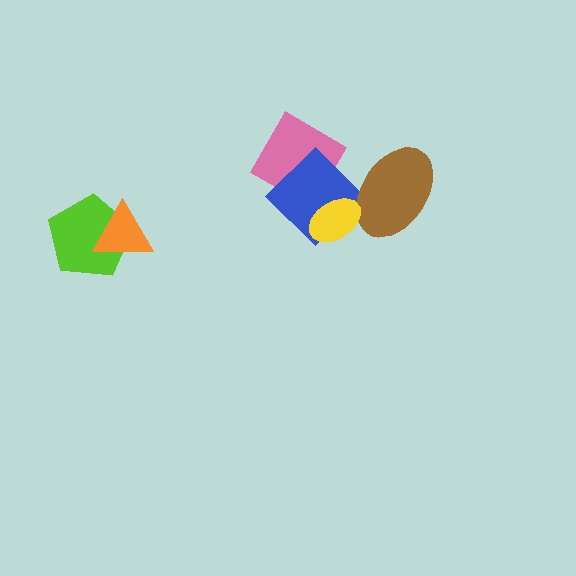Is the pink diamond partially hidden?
Yes, it is partially covered by another shape.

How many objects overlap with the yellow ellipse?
2 objects overlap with the yellow ellipse.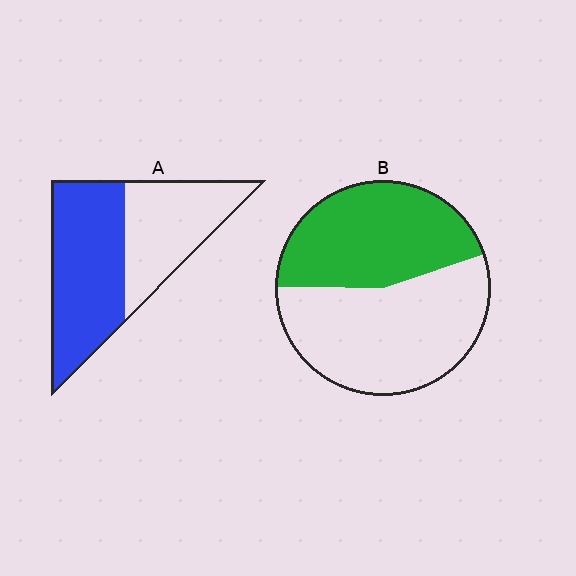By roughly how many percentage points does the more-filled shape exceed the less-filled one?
By roughly 10 percentage points (A over B).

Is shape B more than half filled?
No.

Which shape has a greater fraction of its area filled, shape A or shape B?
Shape A.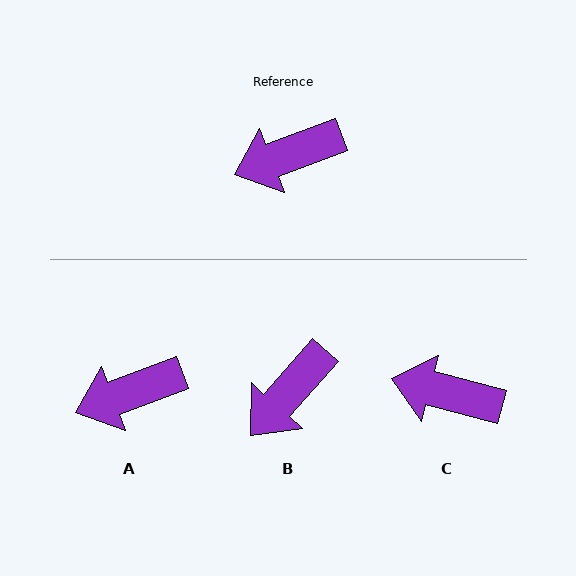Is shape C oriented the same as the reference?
No, it is off by about 35 degrees.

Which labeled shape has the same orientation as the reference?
A.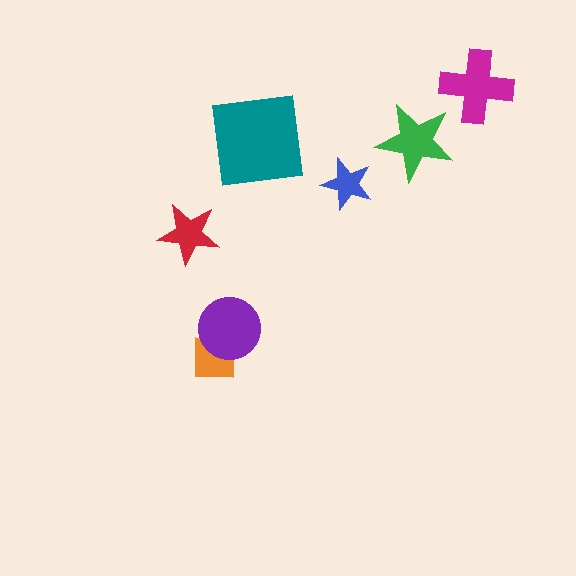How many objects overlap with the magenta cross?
0 objects overlap with the magenta cross.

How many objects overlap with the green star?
0 objects overlap with the green star.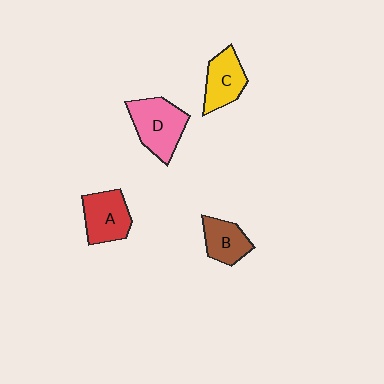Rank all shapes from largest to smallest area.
From largest to smallest: D (pink), A (red), C (yellow), B (brown).